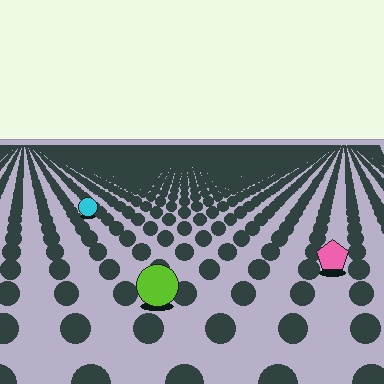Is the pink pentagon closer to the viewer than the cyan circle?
Yes. The pink pentagon is closer — you can tell from the texture gradient: the ground texture is coarser near it.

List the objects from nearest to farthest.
From nearest to farthest: the lime circle, the pink pentagon, the cyan circle.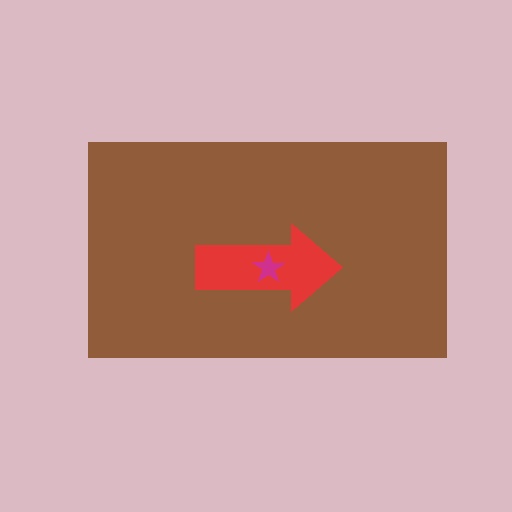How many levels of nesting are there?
3.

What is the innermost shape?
The magenta star.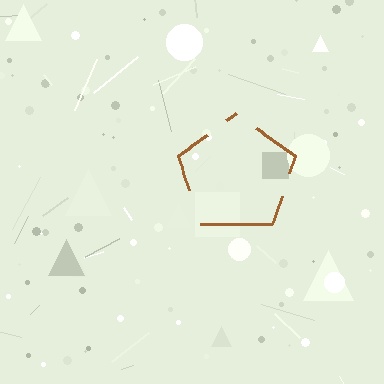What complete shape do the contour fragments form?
The contour fragments form a pentagon.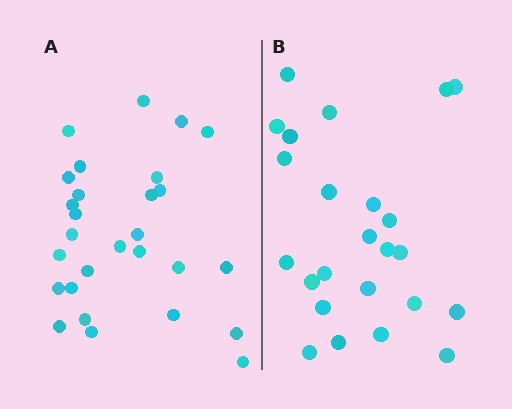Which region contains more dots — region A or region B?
Region A (the left region) has more dots.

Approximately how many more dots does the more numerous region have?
Region A has about 4 more dots than region B.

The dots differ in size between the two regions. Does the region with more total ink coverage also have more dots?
No. Region B has more total ink coverage because its dots are larger, but region A actually contains more individual dots. Total area can be misleading — the number of items is what matters here.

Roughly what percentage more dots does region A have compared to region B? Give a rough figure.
About 15% more.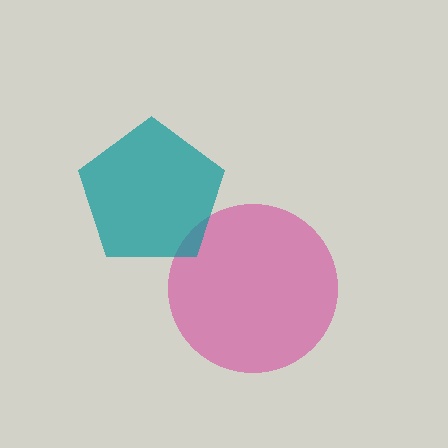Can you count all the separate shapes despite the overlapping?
Yes, there are 2 separate shapes.